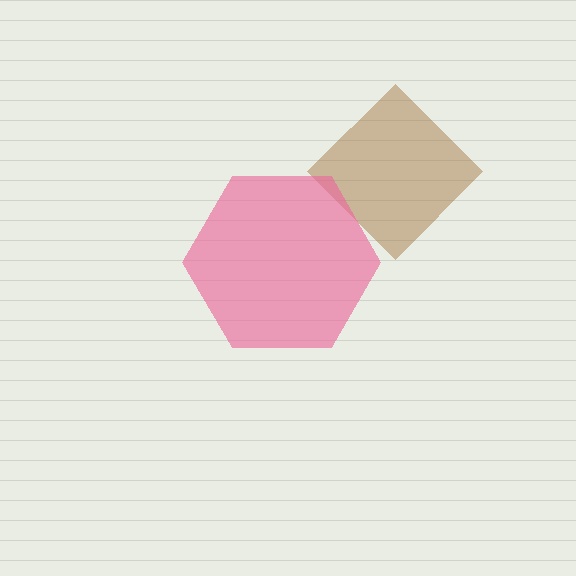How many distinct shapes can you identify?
There are 2 distinct shapes: a brown diamond, a pink hexagon.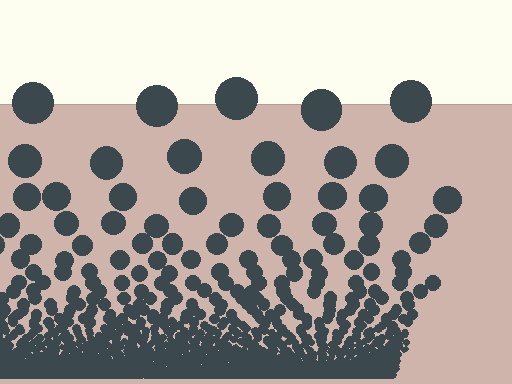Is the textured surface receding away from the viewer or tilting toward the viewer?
The surface appears to tilt toward the viewer. Texture elements get larger and sparser toward the top.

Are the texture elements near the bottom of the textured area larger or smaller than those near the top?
Smaller. The gradient is inverted — elements near the bottom are smaller and denser.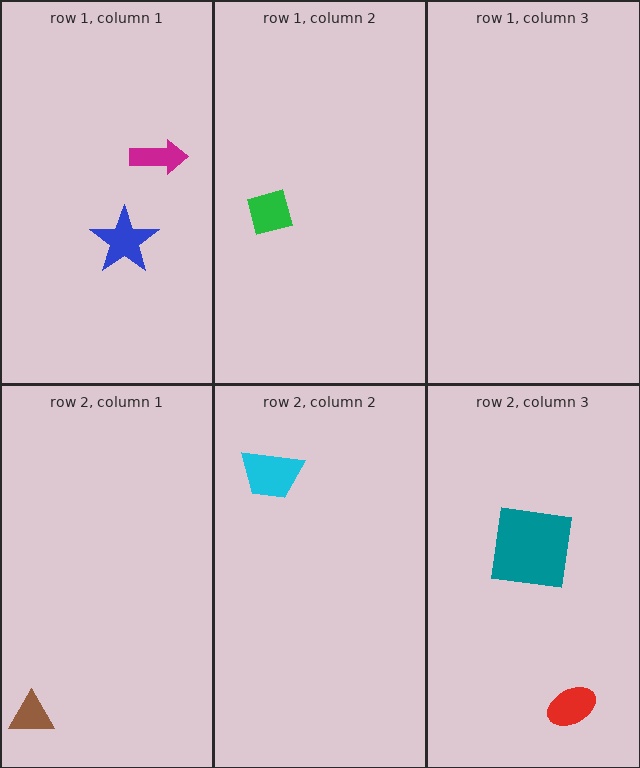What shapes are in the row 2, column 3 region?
The teal square, the red ellipse.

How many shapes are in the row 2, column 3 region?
2.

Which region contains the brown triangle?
The row 2, column 1 region.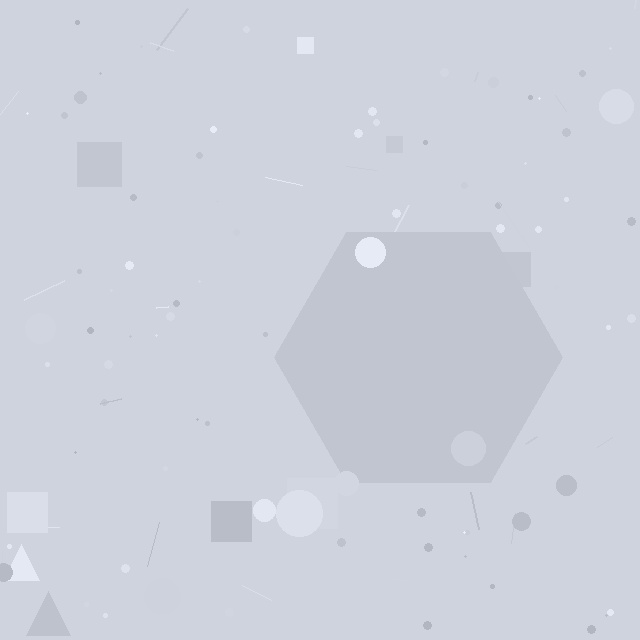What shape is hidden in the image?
A hexagon is hidden in the image.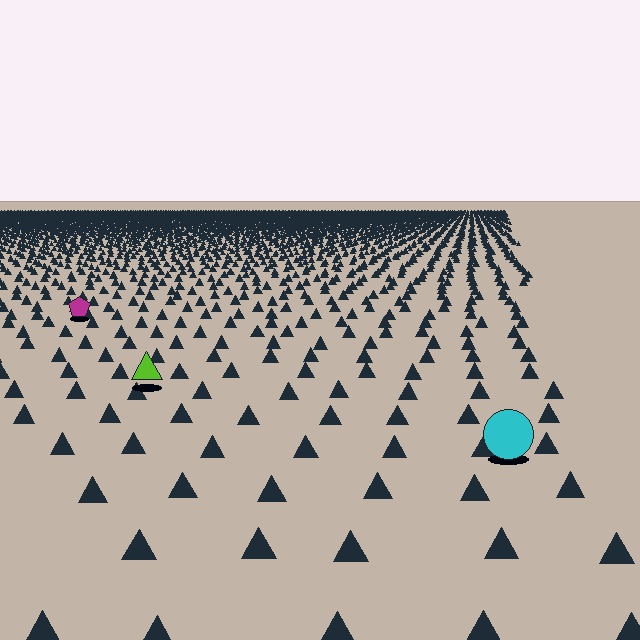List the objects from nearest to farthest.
From nearest to farthest: the cyan circle, the lime triangle, the magenta pentagon.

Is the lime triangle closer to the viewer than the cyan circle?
No. The cyan circle is closer — you can tell from the texture gradient: the ground texture is coarser near it.